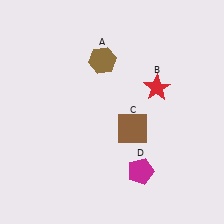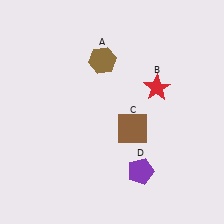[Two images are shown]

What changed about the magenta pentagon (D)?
In Image 1, D is magenta. In Image 2, it changed to purple.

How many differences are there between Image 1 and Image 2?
There is 1 difference between the two images.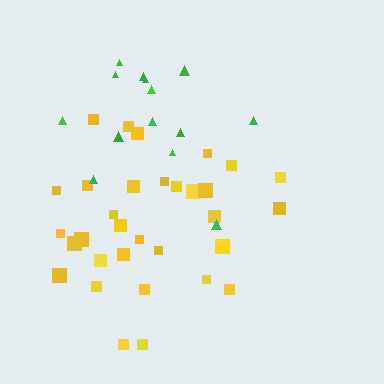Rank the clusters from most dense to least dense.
green, yellow.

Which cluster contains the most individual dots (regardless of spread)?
Yellow (32).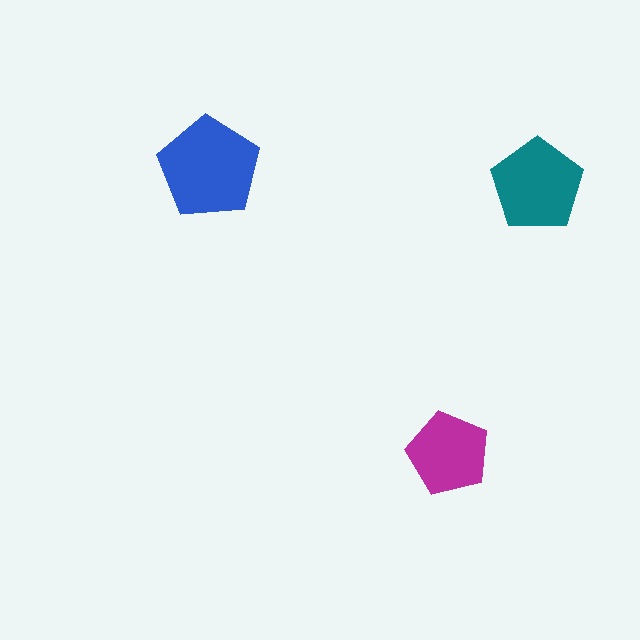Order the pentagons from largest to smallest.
the blue one, the teal one, the magenta one.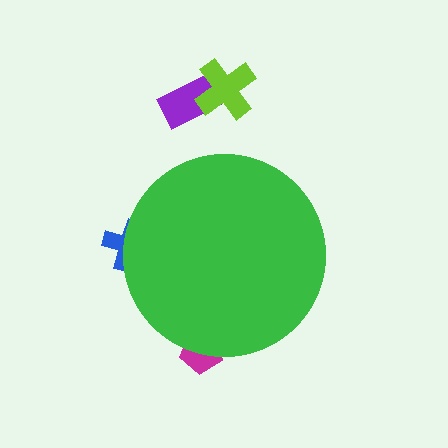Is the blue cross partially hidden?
Yes, the blue cross is partially hidden behind the green circle.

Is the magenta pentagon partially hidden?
Yes, the magenta pentagon is partially hidden behind the green circle.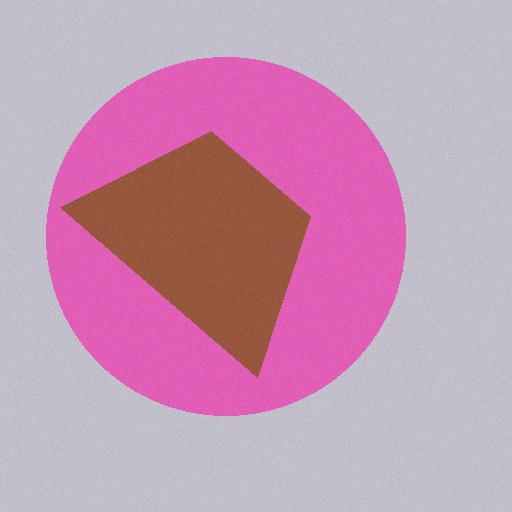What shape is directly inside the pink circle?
The brown trapezoid.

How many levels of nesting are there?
2.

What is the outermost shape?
The pink circle.